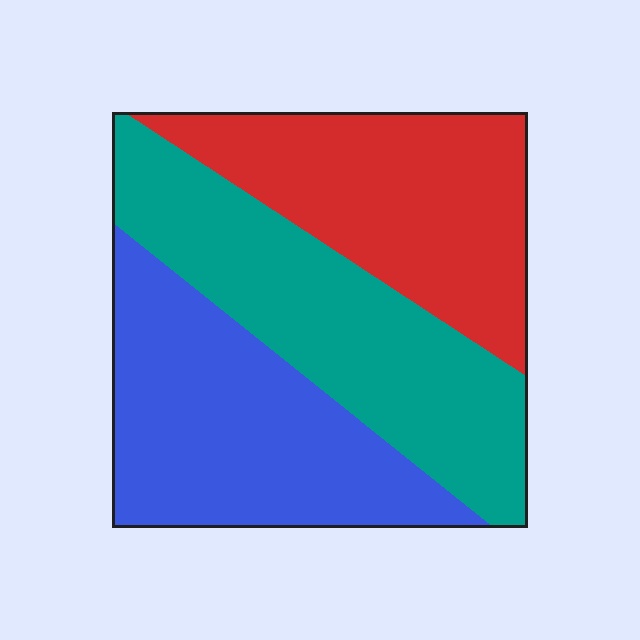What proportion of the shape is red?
Red covers roughly 30% of the shape.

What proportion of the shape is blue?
Blue takes up between a quarter and a half of the shape.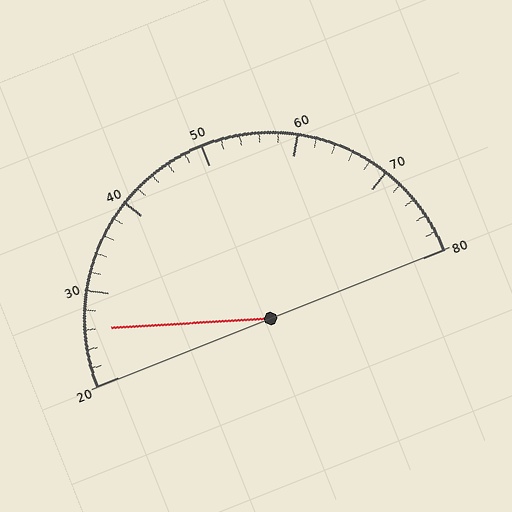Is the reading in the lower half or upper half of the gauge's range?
The reading is in the lower half of the range (20 to 80).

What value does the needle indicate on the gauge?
The needle indicates approximately 26.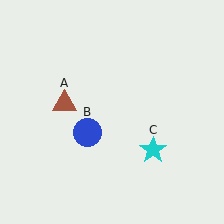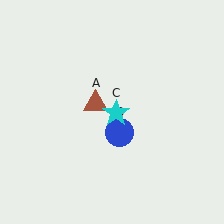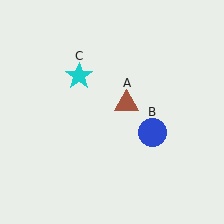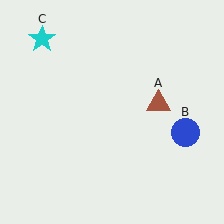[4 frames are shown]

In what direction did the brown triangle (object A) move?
The brown triangle (object A) moved right.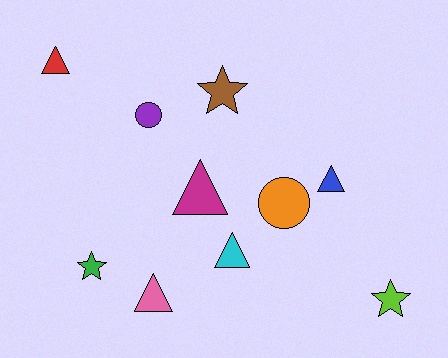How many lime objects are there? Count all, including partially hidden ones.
There is 1 lime object.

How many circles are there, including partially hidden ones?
There are 2 circles.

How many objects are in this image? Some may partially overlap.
There are 10 objects.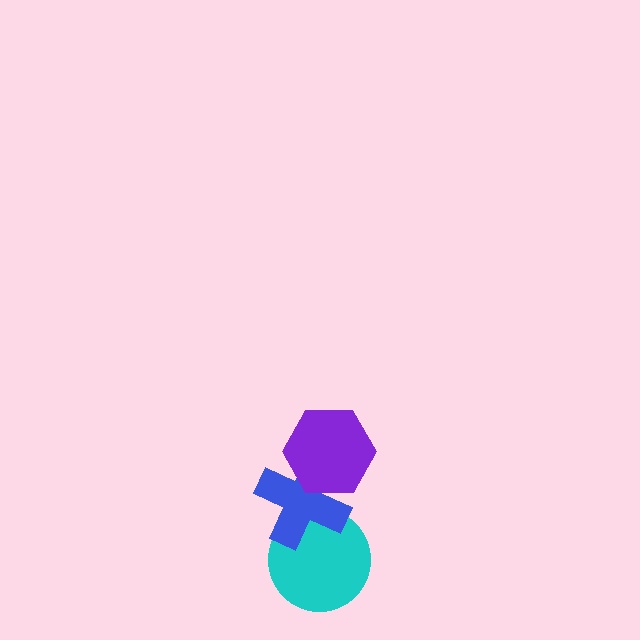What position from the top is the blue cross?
The blue cross is 2nd from the top.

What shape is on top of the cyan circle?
The blue cross is on top of the cyan circle.